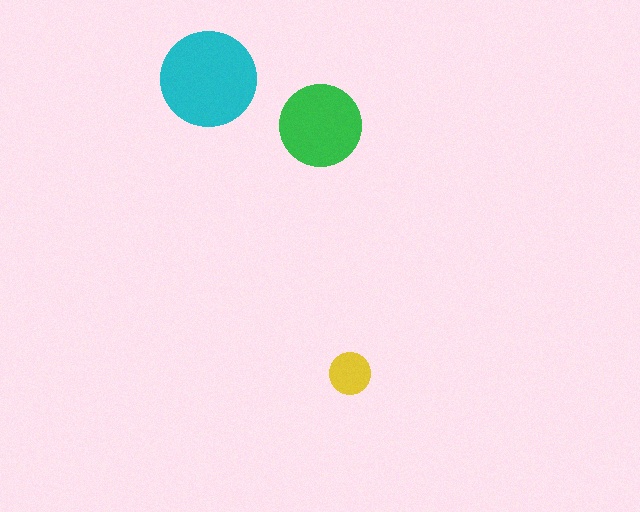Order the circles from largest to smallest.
the cyan one, the green one, the yellow one.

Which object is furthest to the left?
The cyan circle is leftmost.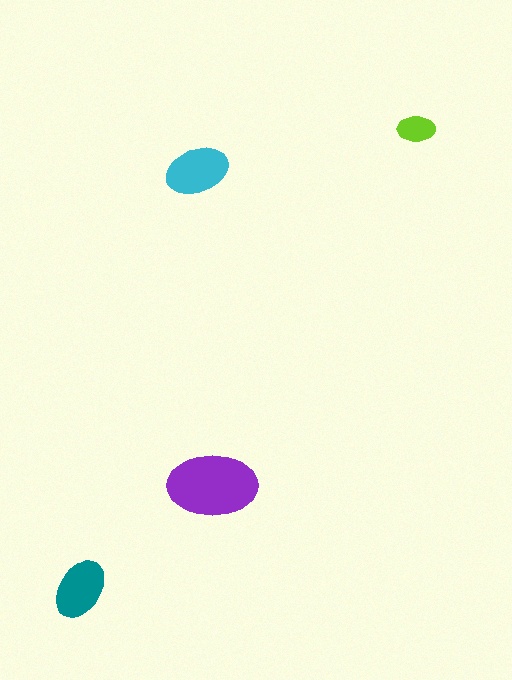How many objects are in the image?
There are 4 objects in the image.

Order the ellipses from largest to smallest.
the purple one, the cyan one, the teal one, the lime one.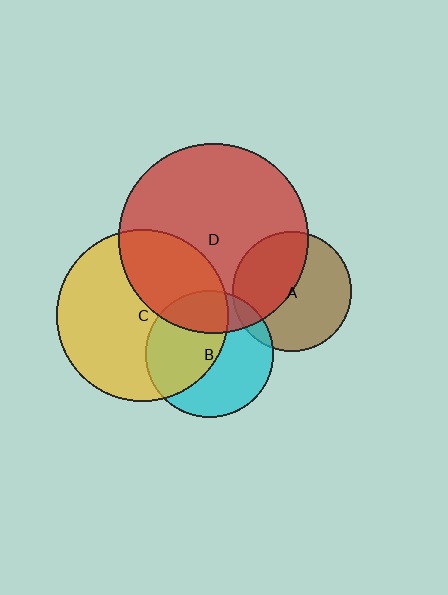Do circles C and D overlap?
Yes.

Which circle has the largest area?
Circle D (red).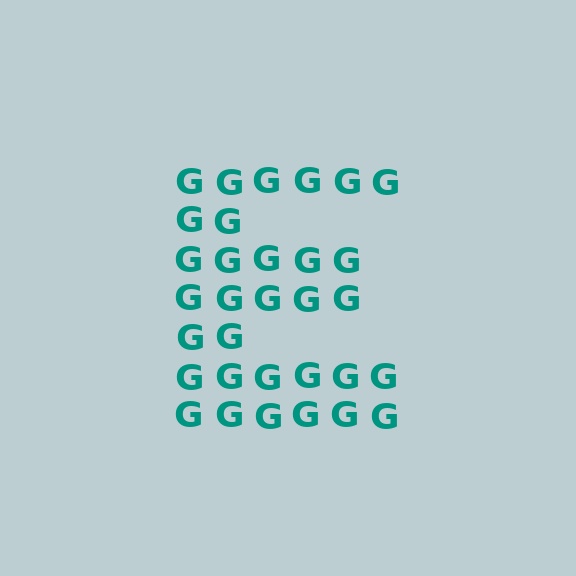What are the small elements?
The small elements are letter G's.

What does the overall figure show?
The overall figure shows the letter E.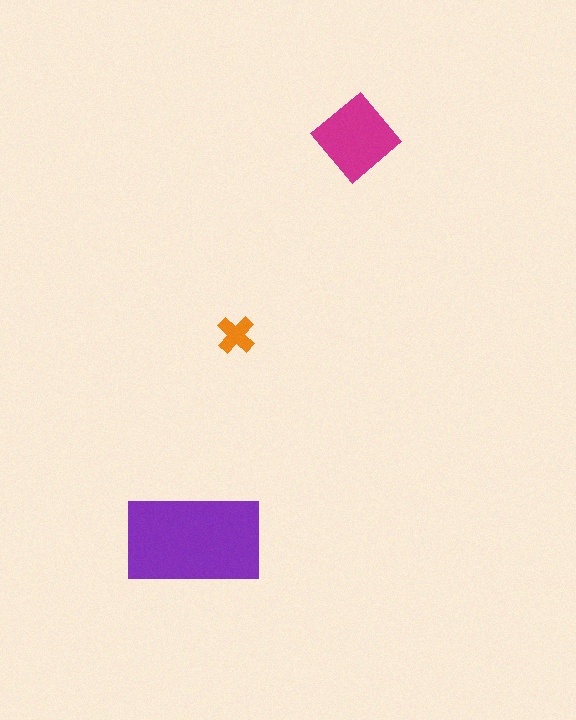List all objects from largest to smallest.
The purple rectangle, the magenta diamond, the orange cross.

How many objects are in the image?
There are 3 objects in the image.